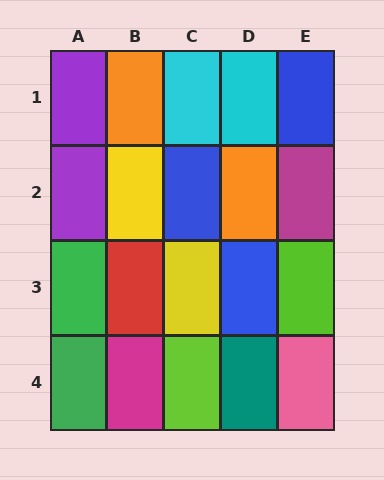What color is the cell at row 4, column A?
Green.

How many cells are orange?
2 cells are orange.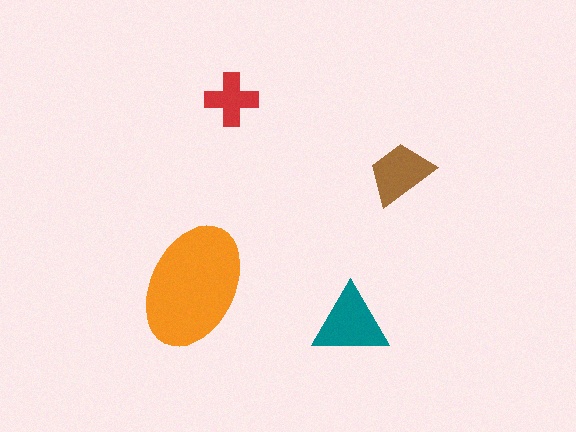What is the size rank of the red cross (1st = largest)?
4th.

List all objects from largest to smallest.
The orange ellipse, the teal triangle, the brown trapezoid, the red cross.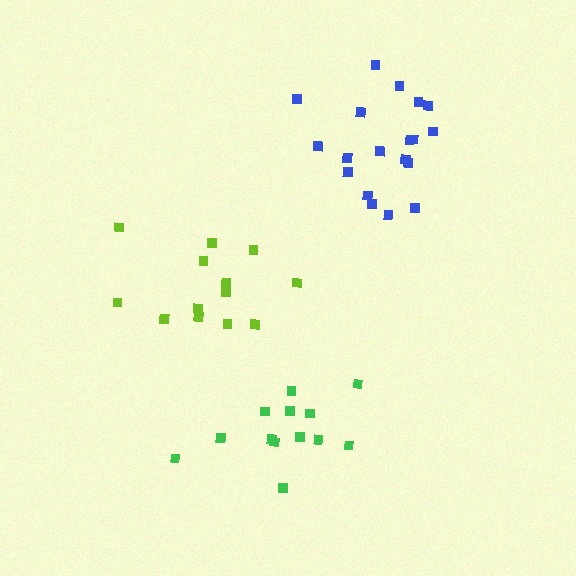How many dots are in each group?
Group 1: 13 dots, Group 2: 14 dots, Group 3: 19 dots (46 total).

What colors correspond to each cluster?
The clusters are colored: green, lime, blue.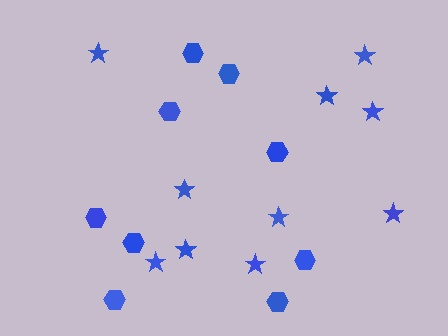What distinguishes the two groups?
There are 2 groups: one group of hexagons (9) and one group of stars (10).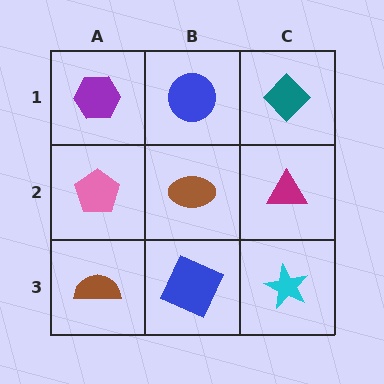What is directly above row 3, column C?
A magenta triangle.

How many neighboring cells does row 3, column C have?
2.